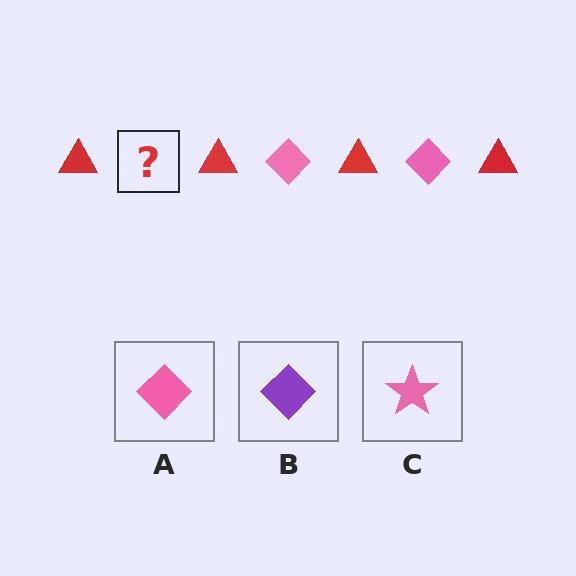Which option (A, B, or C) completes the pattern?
A.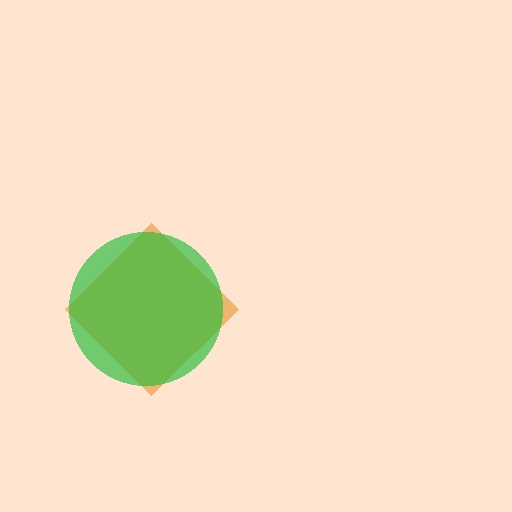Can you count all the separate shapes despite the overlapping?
Yes, there are 2 separate shapes.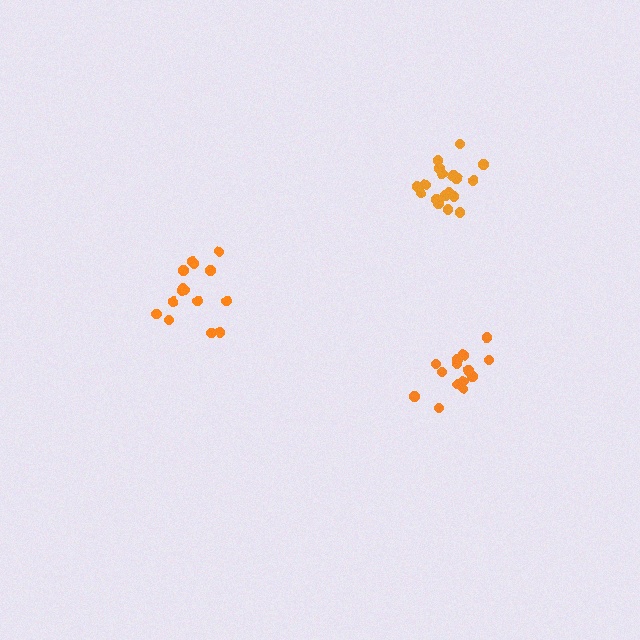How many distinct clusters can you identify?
There are 3 distinct clusters.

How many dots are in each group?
Group 1: 15 dots, Group 2: 19 dots, Group 3: 14 dots (48 total).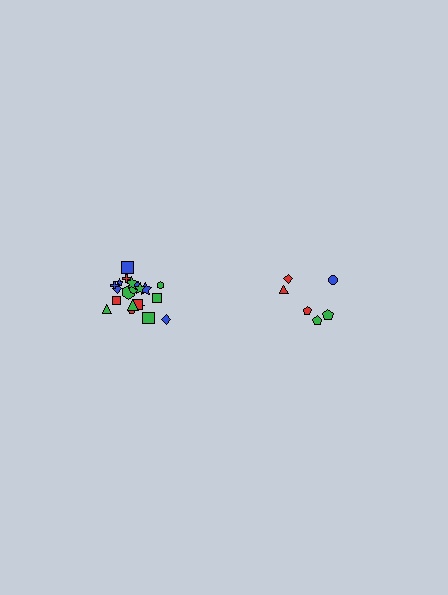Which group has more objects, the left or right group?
The left group.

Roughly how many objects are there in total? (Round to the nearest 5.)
Roughly 30 objects in total.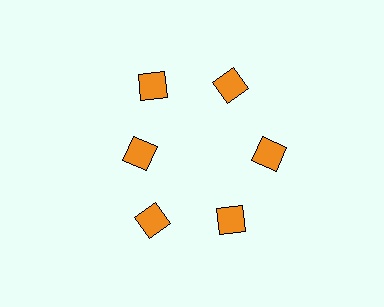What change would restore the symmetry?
The symmetry would be restored by moving it outward, back onto the ring so that all 6 diamonds sit at equal angles and equal distance from the center.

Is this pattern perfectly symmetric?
No. The 6 orange diamonds are arranged in a ring, but one element near the 9 o'clock position is pulled inward toward the center, breaking the 6-fold rotational symmetry.